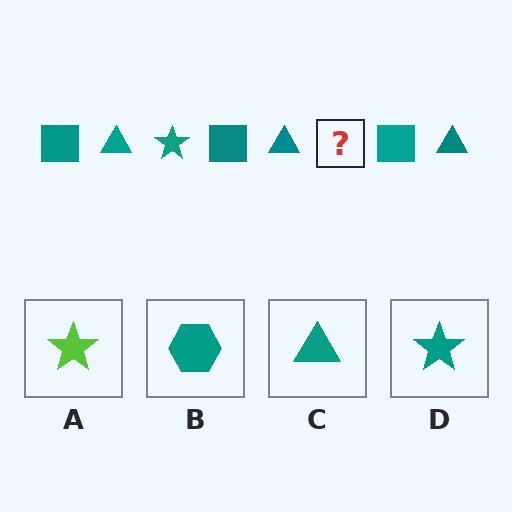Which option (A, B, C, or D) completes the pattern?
D.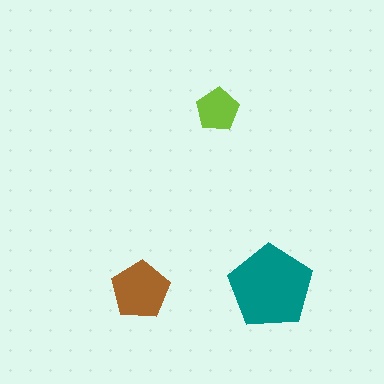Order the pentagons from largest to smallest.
the teal one, the brown one, the lime one.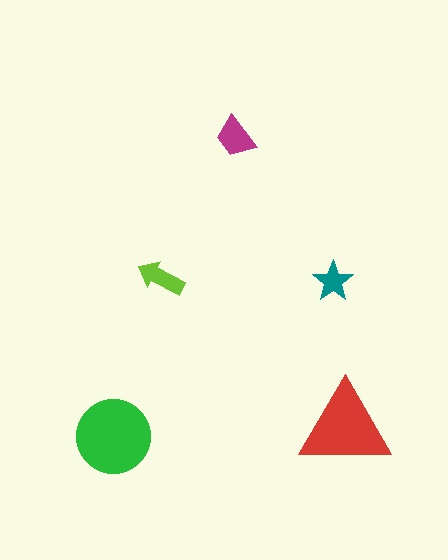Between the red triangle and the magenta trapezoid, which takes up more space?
The red triangle.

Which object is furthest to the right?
The red triangle is rightmost.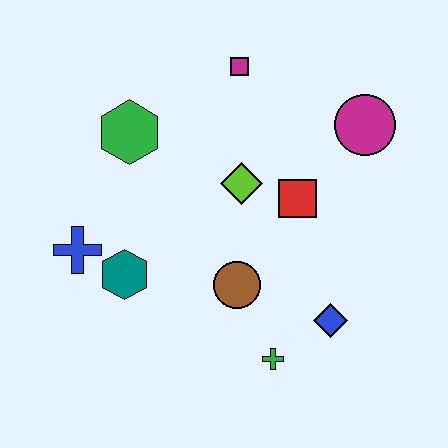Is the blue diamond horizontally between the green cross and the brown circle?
No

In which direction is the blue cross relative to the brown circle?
The blue cross is to the left of the brown circle.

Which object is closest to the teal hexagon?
The blue cross is closest to the teal hexagon.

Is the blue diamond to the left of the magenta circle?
Yes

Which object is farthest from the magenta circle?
The blue cross is farthest from the magenta circle.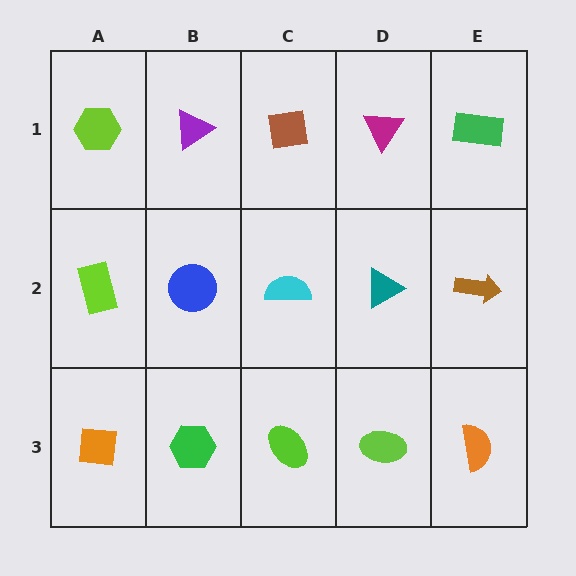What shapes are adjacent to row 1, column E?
A brown arrow (row 2, column E), a magenta triangle (row 1, column D).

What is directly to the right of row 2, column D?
A brown arrow.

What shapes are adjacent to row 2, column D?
A magenta triangle (row 1, column D), a lime ellipse (row 3, column D), a cyan semicircle (row 2, column C), a brown arrow (row 2, column E).